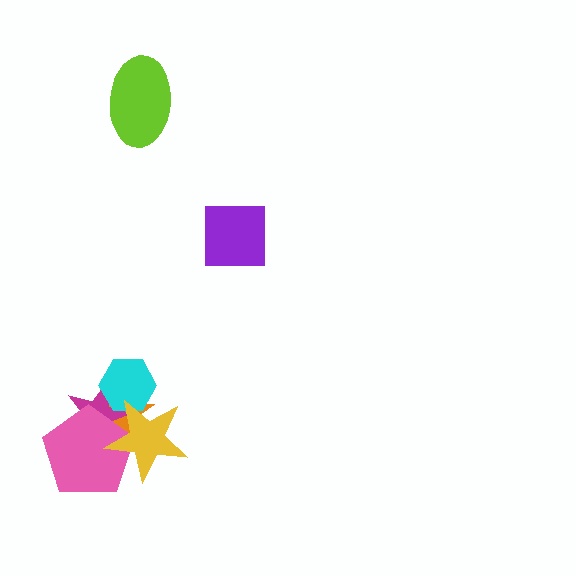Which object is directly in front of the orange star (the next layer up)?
The magenta star is directly in front of the orange star.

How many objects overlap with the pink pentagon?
3 objects overlap with the pink pentagon.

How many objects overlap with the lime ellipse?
0 objects overlap with the lime ellipse.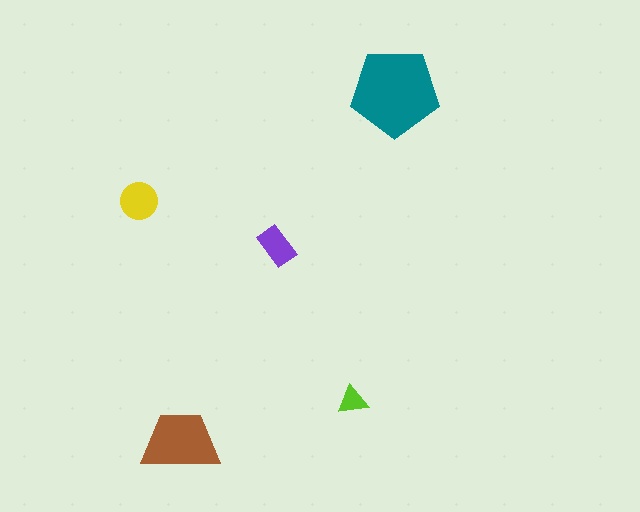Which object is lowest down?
The brown trapezoid is bottommost.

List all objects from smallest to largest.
The lime triangle, the purple rectangle, the yellow circle, the brown trapezoid, the teal pentagon.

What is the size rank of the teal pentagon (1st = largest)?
1st.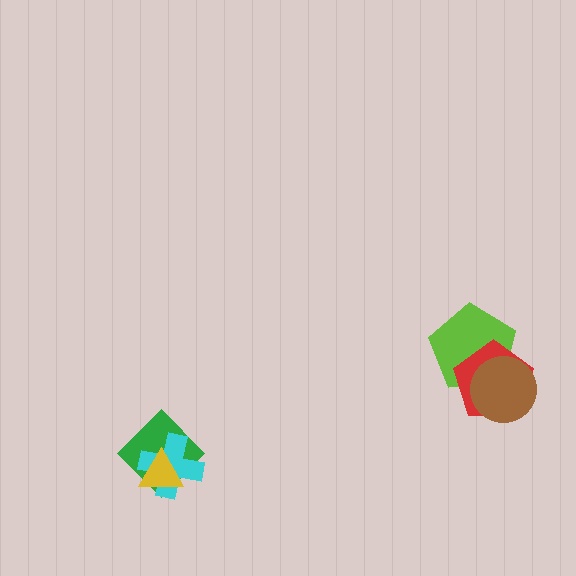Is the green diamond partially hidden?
Yes, it is partially covered by another shape.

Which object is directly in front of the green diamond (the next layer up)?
The cyan cross is directly in front of the green diamond.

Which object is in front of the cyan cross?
The yellow triangle is in front of the cyan cross.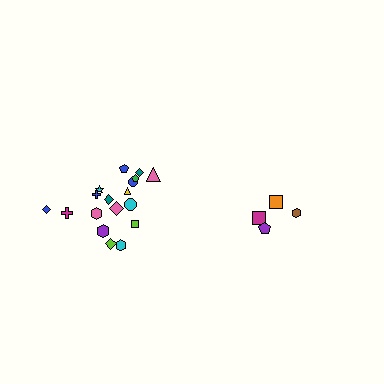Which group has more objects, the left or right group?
The left group.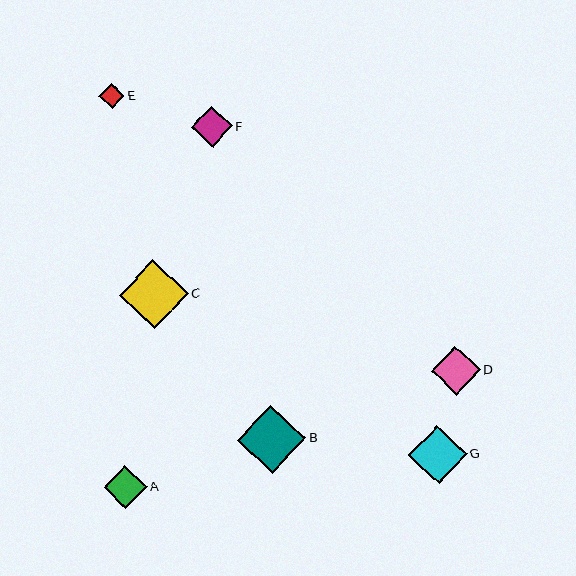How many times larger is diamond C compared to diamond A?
Diamond C is approximately 1.6 times the size of diamond A.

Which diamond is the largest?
Diamond C is the largest with a size of approximately 69 pixels.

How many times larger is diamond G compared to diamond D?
Diamond G is approximately 1.2 times the size of diamond D.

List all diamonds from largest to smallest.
From largest to smallest: C, B, G, D, A, F, E.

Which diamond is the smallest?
Diamond E is the smallest with a size of approximately 26 pixels.